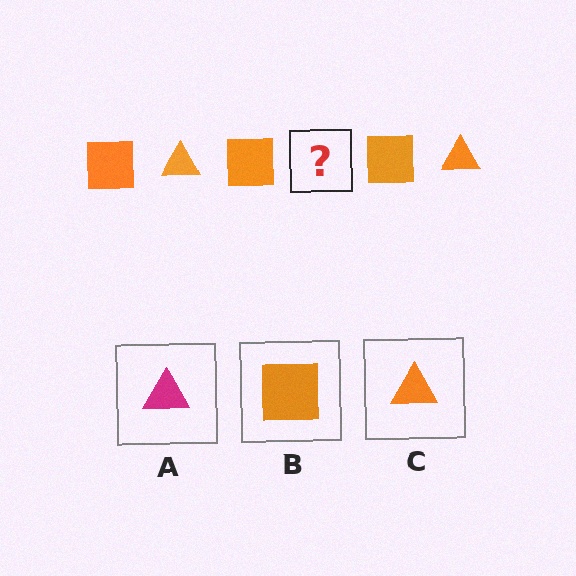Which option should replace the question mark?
Option C.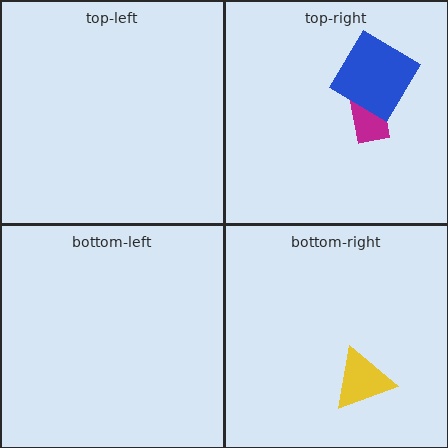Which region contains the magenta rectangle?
The top-right region.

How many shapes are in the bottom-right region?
1.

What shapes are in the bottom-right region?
The yellow triangle.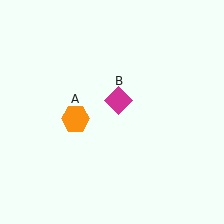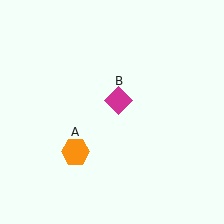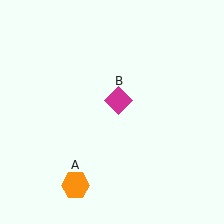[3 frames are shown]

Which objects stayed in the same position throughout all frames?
Magenta diamond (object B) remained stationary.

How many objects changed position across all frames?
1 object changed position: orange hexagon (object A).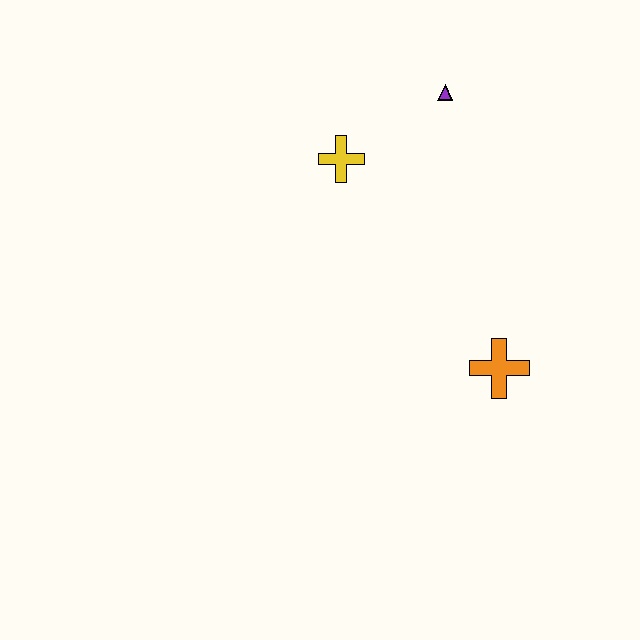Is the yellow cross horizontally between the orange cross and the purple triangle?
No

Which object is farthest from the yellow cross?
The orange cross is farthest from the yellow cross.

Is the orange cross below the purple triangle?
Yes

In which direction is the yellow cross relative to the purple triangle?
The yellow cross is to the left of the purple triangle.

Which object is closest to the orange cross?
The yellow cross is closest to the orange cross.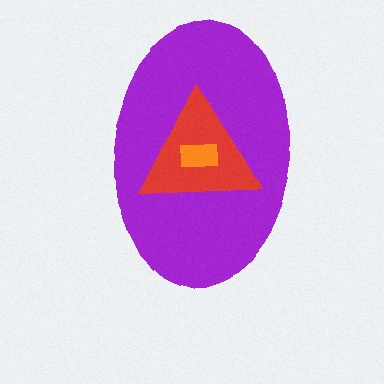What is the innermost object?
The orange rectangle.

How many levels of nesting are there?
3.